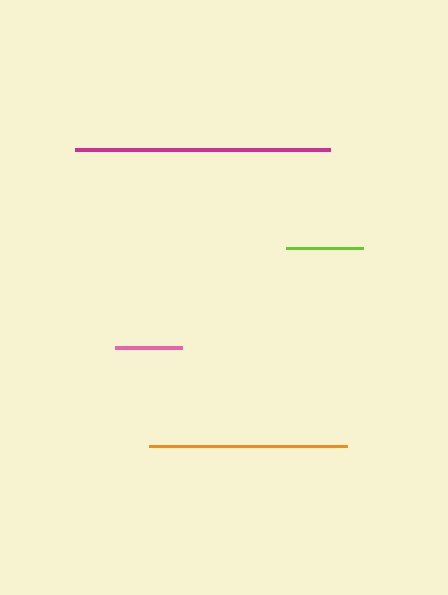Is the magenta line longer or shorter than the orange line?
The magenta line is longer than the orange line.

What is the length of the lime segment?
The lime segment is approximately 77 pixels long.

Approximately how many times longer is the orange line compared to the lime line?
The orange line is approximately 2.6 times the length of the lime line.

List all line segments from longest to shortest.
From longest to shortest: magenta, orange, lime, pink.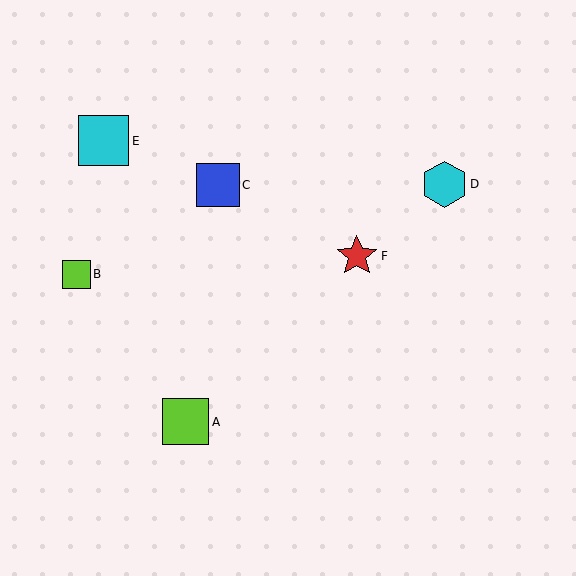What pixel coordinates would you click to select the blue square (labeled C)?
Click at (218, 185) to select the blue square C.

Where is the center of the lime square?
The center of the lime square is at (186, 422).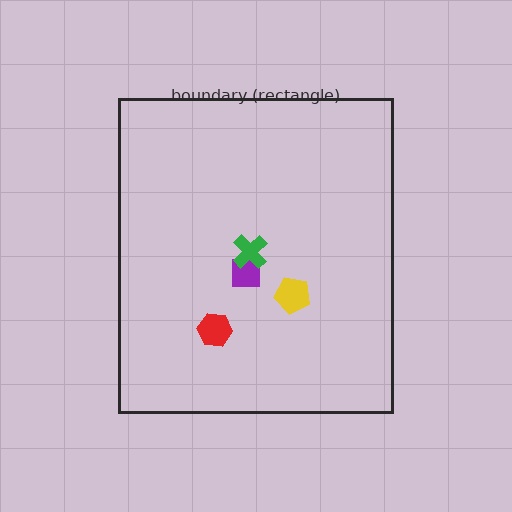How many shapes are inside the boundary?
4 inside, 0 outside.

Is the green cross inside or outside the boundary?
Inside.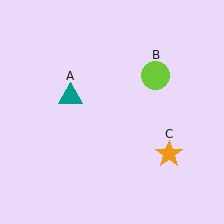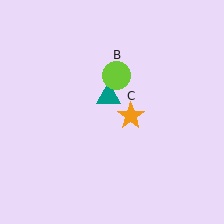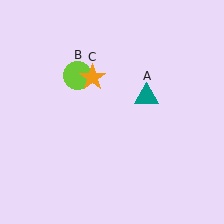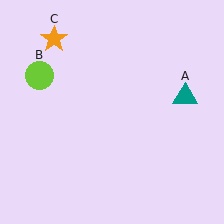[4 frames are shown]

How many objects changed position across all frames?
3 objects changed position: teal triangle (object A), lime circle (object B), orange star (object C).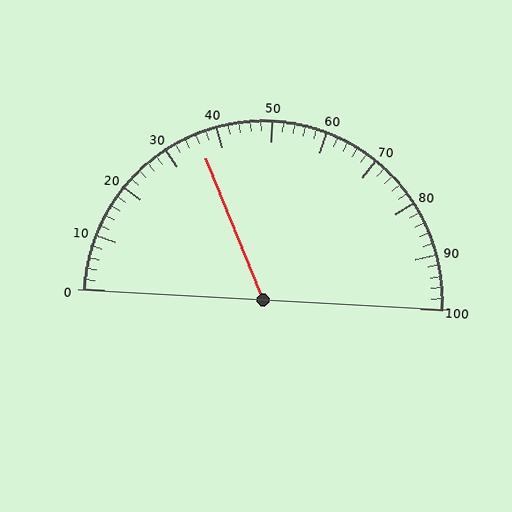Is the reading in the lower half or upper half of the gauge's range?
The reading is in the lower half of the range (0 to 100).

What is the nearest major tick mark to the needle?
The nearest major tick mark is 40.